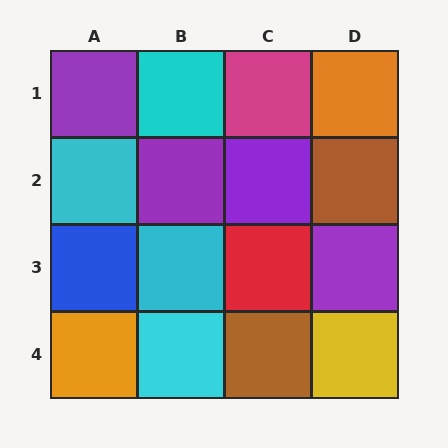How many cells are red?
1 cell is red.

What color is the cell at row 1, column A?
Purple.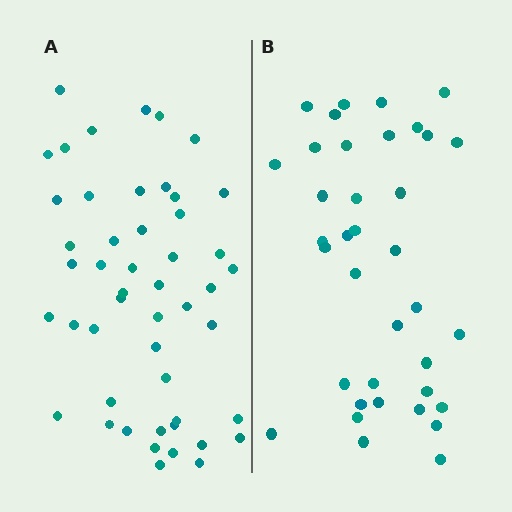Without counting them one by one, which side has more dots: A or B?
Region A (the left region) has more dots.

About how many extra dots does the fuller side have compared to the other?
Region A has roughly 12 or so more dots than region B.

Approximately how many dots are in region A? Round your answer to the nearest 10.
About 50 dots. (The exact count is 49, which rounds to 50.)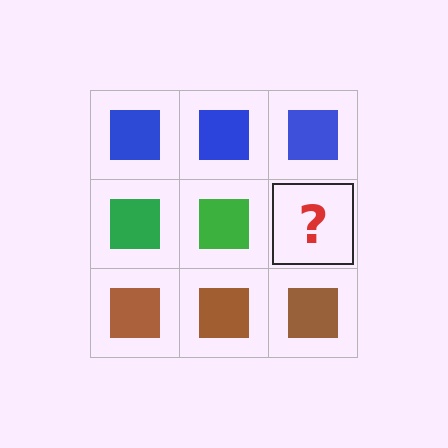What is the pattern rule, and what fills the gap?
The rule is that each row has a consistent color. The gap should be filled with a green square.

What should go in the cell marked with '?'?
The missing cell should contain a green square.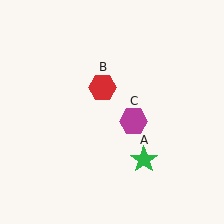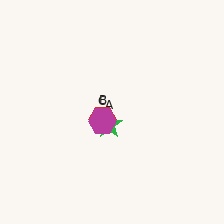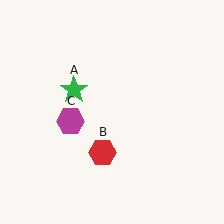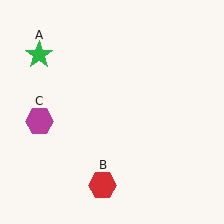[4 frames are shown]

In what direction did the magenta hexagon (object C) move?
The magenta hexagon (object C) moved left.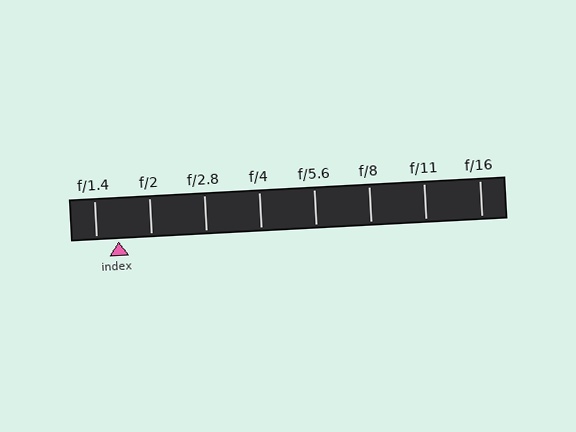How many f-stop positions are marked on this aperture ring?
There are 8 f-stop positions marked.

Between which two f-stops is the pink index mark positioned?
The index mark is between f/1.4 and f/2.